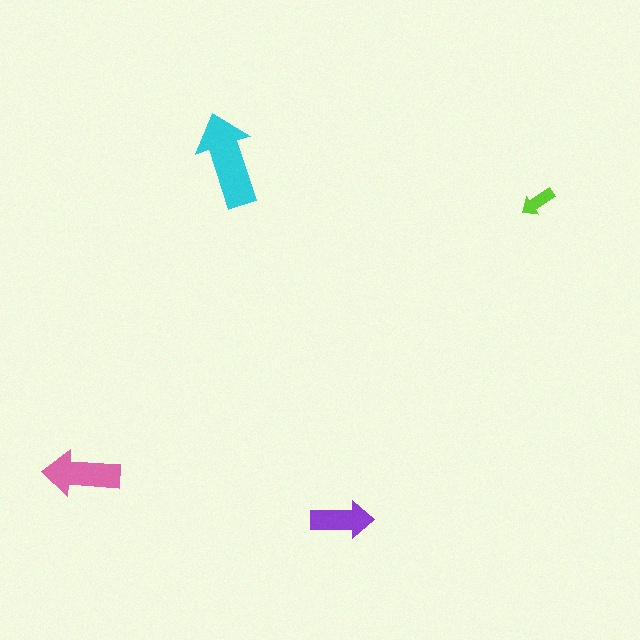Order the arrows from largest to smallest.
the cyan one, the pink one, the purple one, the lime one.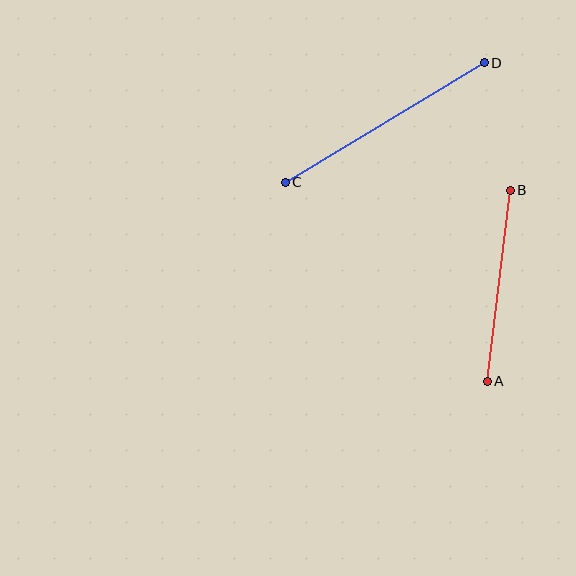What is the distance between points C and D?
The distance is approximately 232 pixels.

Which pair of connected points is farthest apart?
Points C and D are farthest apart.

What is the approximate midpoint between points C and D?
The midpoint is at approximately (385, 123) pixels.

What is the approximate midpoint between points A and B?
The midpoint is at approximately (499, 286) pixels.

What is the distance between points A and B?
The distance is approximately 192 pixels.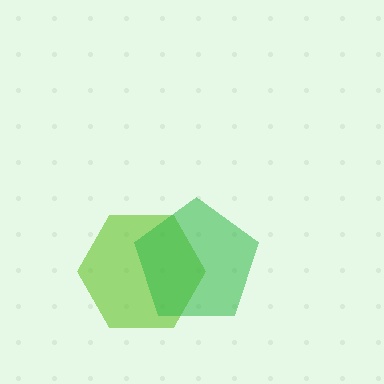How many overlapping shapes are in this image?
There are 2 overlapping shapes in the image.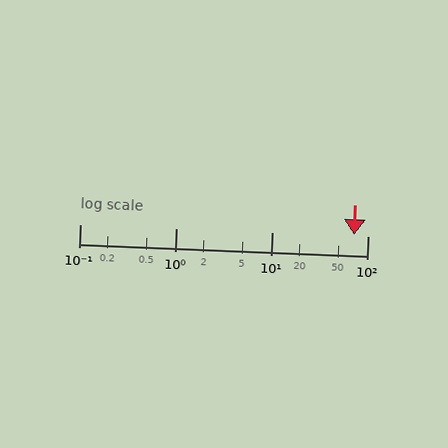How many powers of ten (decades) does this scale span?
The scale spans 3 decades, from 0.1 to 100.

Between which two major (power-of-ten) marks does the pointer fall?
The pointer is between 10 and 100.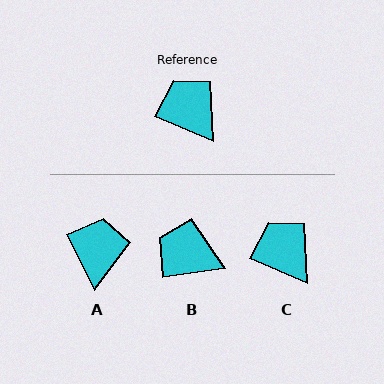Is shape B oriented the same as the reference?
No, it is off by about 32 degrees.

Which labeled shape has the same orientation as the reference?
C.